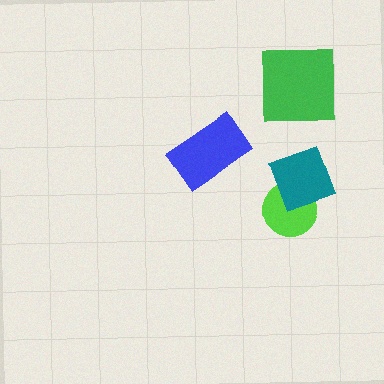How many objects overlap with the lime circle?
1 object overlaps with the lime circle.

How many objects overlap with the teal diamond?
1 object overlaps with the teal diamond.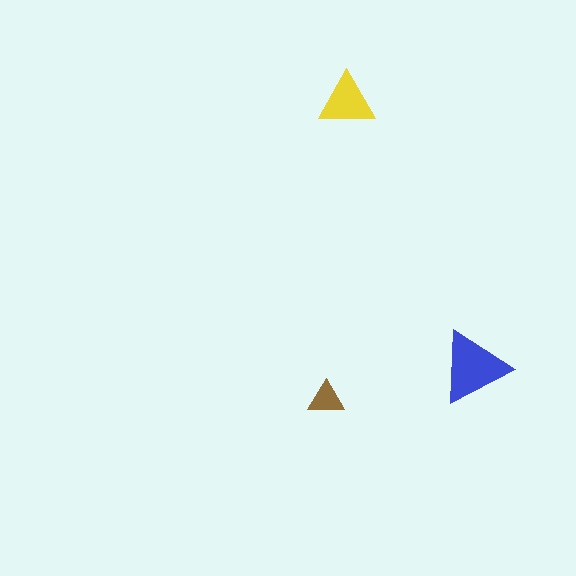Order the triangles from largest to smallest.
the blue one, the yellow one, the brown one.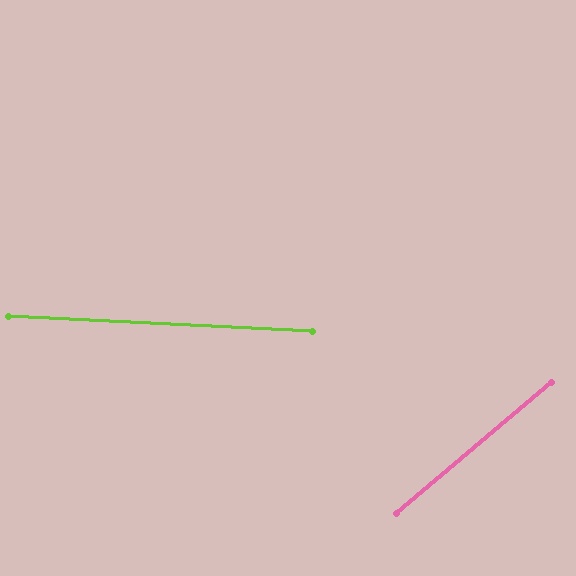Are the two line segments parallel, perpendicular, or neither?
Neither parallel nor perpendicular — they differ by about 43°.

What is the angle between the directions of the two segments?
Approximately 43 degrees.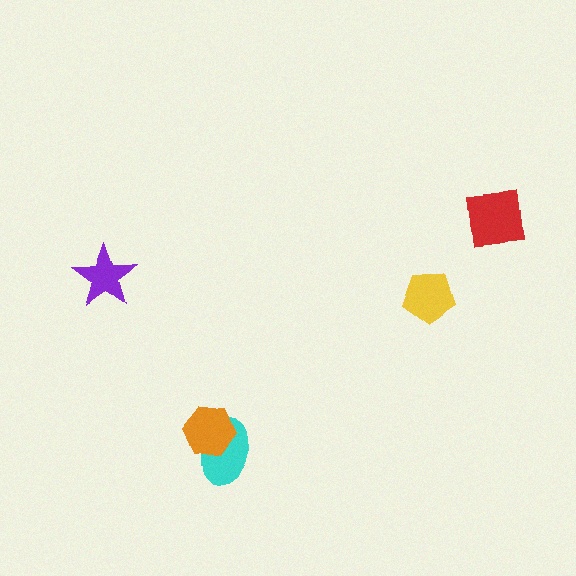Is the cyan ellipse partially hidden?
Yes, it is partially covered by another shape.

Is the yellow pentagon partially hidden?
No, no other shape covers it.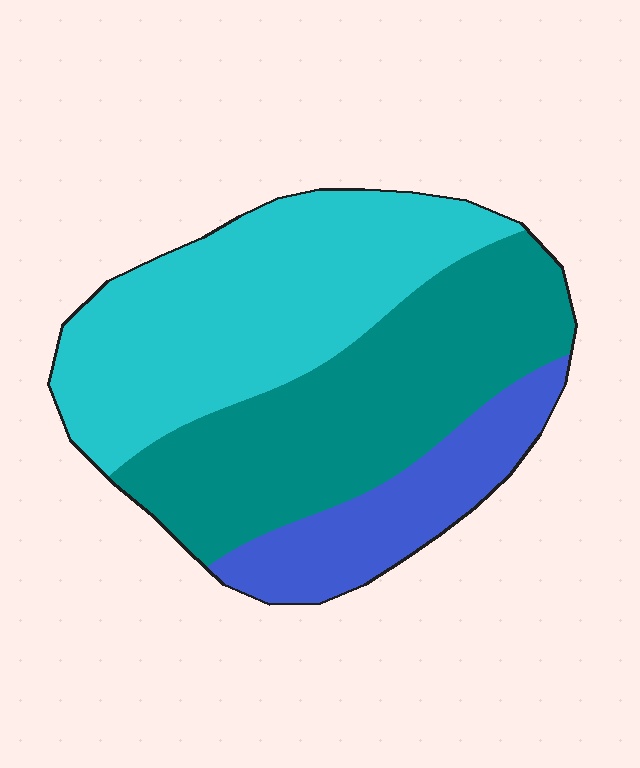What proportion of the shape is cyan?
Cyan takes up between a third and a half of the shape.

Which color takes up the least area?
Blue, at roughly 20%.